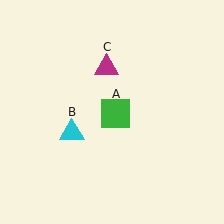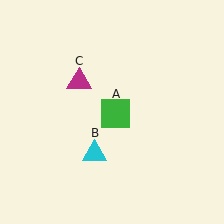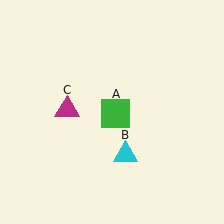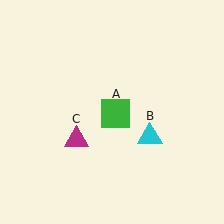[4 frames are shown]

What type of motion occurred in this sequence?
The cyan triangle (object B), magenta triangle (object C) rotated counterclockwise around the center of the scene.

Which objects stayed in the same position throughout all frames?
Green square (object A) remained stationary.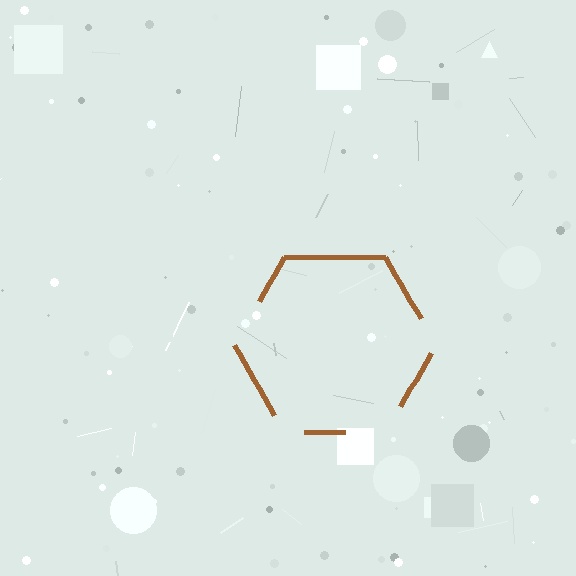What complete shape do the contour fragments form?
The contour fragments form a hexagon.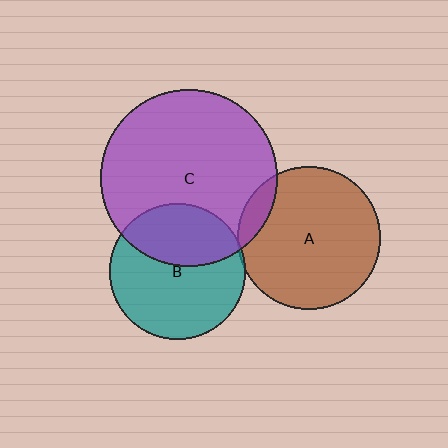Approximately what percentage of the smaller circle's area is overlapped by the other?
Approximately 35%.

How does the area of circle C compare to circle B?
Approximately 1.7 times.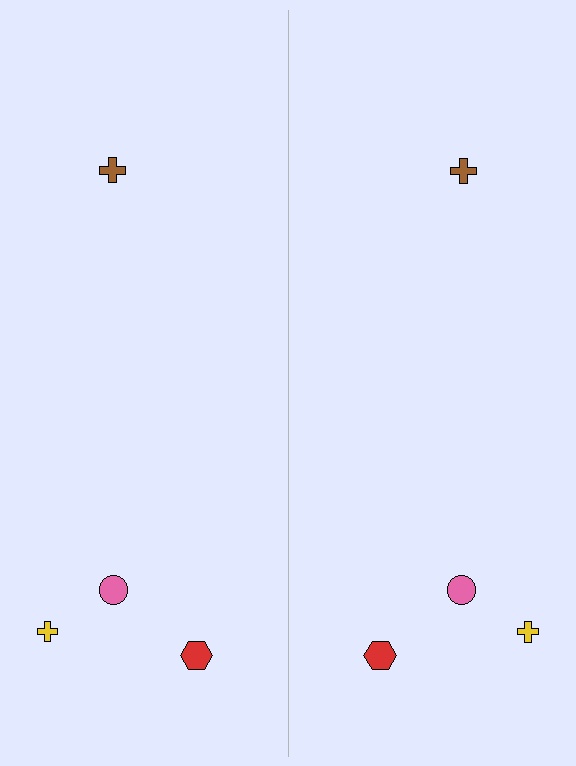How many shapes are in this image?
There are 8 shapes in this image.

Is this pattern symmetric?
Yes, this pattern has bilateral (reflection) symmetry.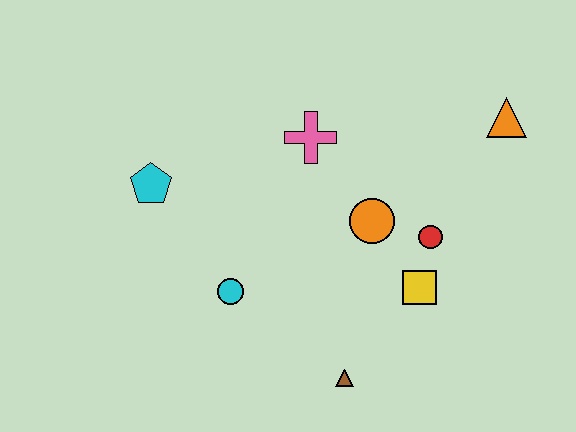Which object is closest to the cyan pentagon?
The cyan circle is closest to the cyan pentagon.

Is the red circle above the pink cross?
No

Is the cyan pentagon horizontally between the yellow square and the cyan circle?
No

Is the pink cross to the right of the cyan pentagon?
Yes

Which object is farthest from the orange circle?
The cyan pentagon is farthest from the orange circle.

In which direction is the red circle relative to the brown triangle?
The red circle is above the brown triangle.